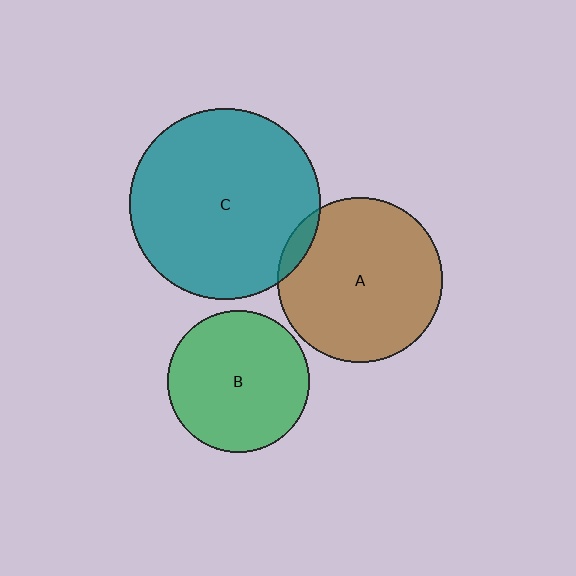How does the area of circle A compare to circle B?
Approximately 1.3 times.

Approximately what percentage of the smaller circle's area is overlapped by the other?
Approximately 5%.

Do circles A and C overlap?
Yes.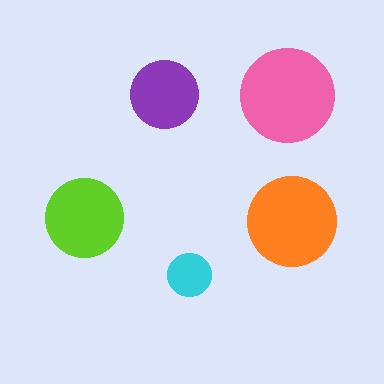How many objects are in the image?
There are 5 objects in the image.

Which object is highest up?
The purple circle is topmost.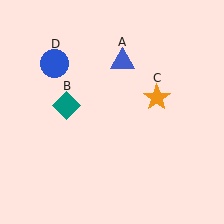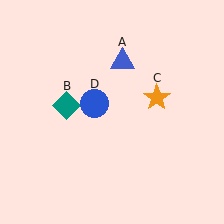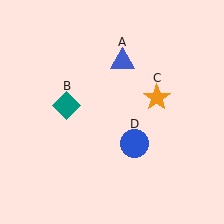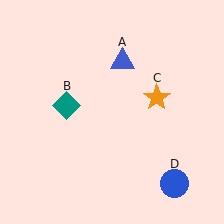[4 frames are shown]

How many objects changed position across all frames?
1 object changed position: blue circle (object D).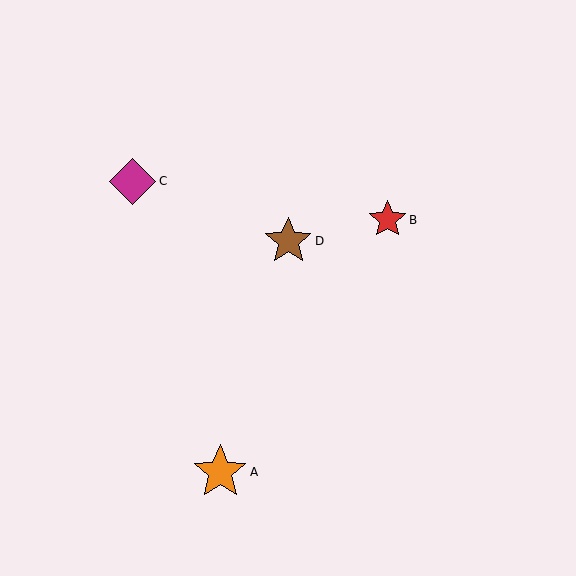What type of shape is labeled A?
Shape A is an orange star.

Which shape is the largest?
The orange star (labeled A) is the largest.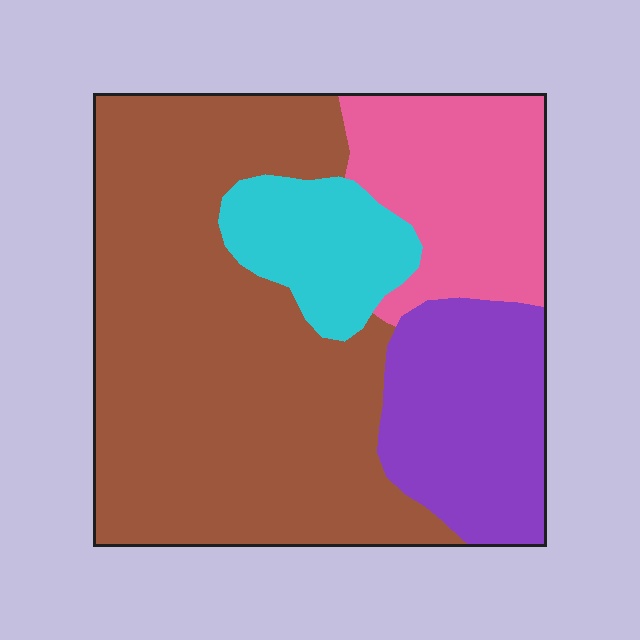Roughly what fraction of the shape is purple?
Purple covers roughly 20% of the shape.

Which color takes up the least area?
Cyan, at roughly 10%.